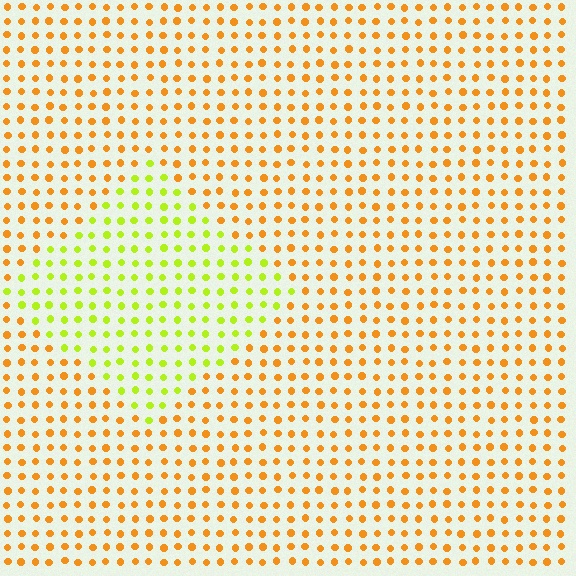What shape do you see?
I see a diamond.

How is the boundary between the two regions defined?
The boundary is defined purely by a slight shift in hue (about 46 degrees). Spacing, size, and orientation are identical on both sides.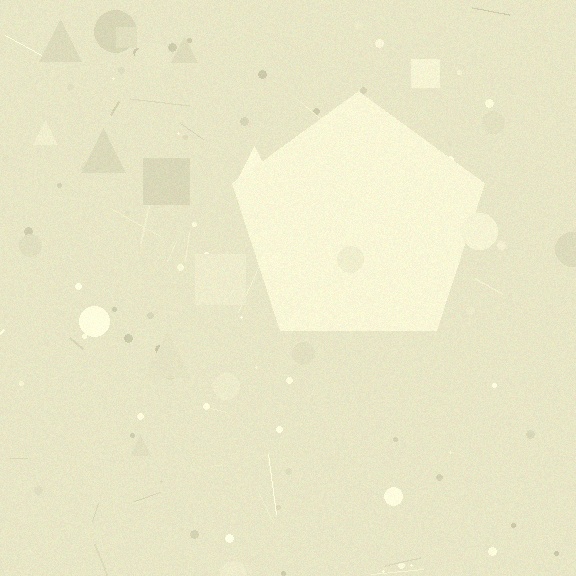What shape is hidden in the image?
A pentagon is hidden in the image.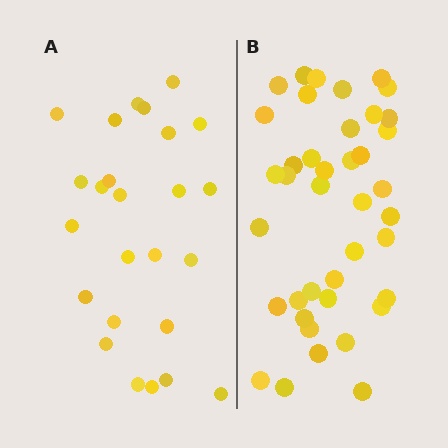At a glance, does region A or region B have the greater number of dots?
Region B (the right region) has more dots.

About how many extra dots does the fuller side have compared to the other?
Region B has approximately 15 more dots than region A.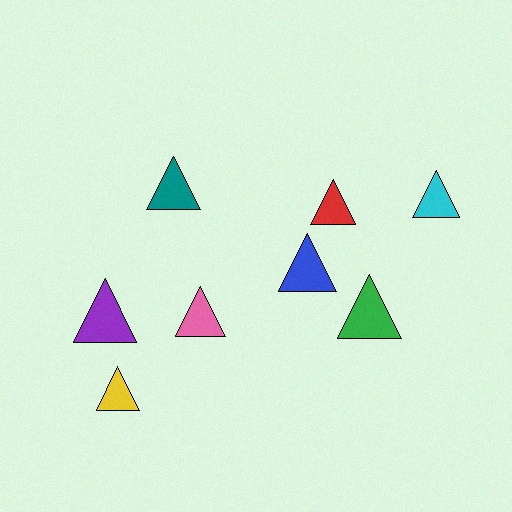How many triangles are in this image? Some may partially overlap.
There are 8 triangles.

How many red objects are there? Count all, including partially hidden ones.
There is 1 red object.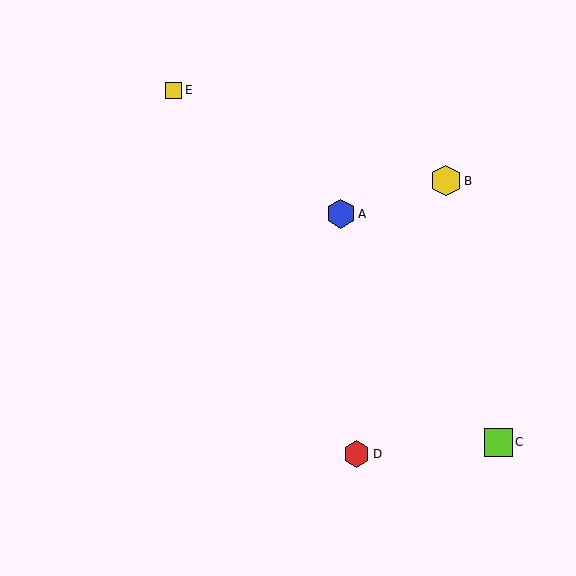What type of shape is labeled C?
Shape C is a lime square.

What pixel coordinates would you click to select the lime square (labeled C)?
Click at (498, 442) to select the lime square C.